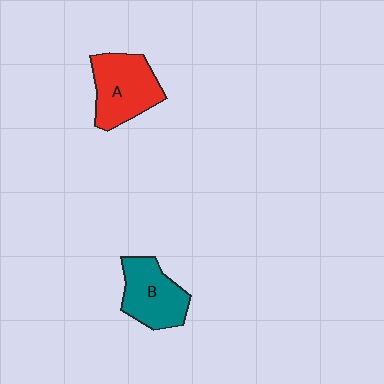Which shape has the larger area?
Shape A (red).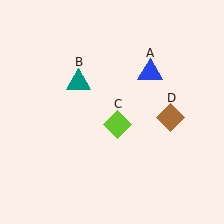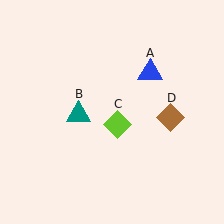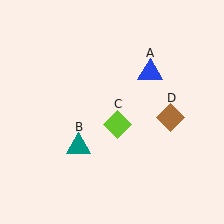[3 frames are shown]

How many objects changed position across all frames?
1 object changed position: teal triangle (object B).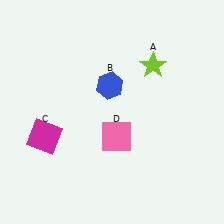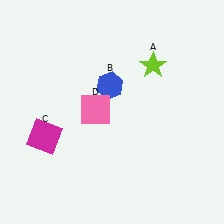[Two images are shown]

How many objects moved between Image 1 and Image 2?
1 object moved between the two images.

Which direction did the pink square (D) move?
The pink square (D) moved up.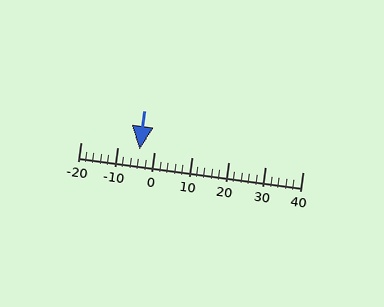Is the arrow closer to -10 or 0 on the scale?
The arrow is closer to 0.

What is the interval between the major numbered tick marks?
The major tick marks are spaced 10 units apart.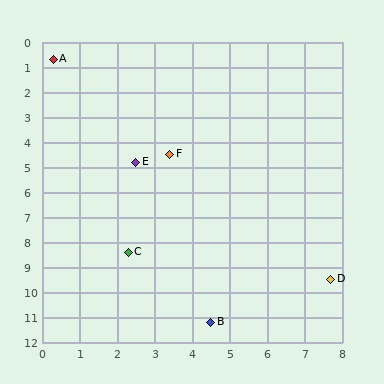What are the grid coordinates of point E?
Point E is at approximately (2.5, 4.8).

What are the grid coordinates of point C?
Point C is at approximately (2.3, 8.4).